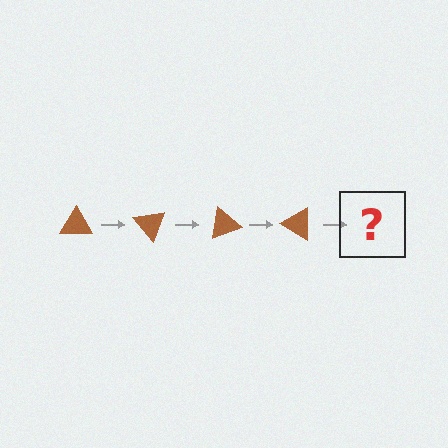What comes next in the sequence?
The next element should be a brown triangle rotated 200 degrees.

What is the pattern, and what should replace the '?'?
The pattern is that the triangle rotates 50 degrees each step. The '?' should be a brown triangle rotated 200 degrees.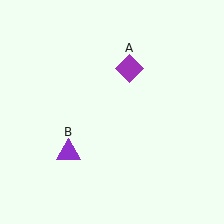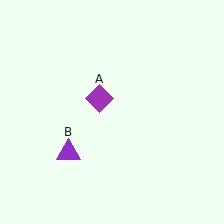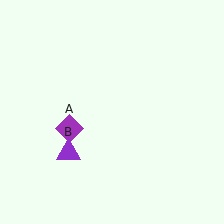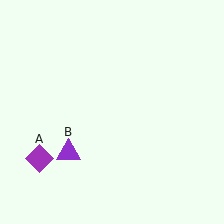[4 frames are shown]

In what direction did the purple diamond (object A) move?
The purple diamond (object A) moved down and to the left.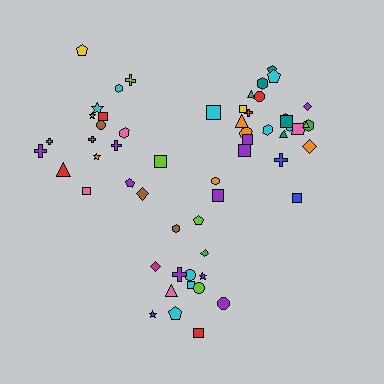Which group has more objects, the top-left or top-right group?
The top-right group.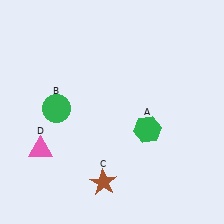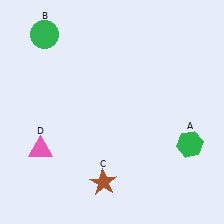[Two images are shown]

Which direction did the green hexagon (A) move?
The green hexagon (A) moved right.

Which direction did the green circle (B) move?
The green circle (B) moved up.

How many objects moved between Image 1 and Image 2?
2 objects moved between the two images.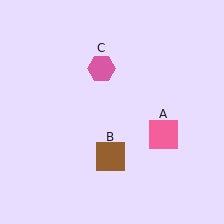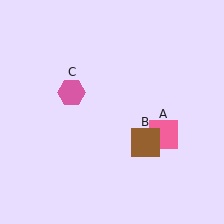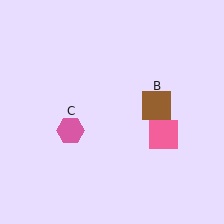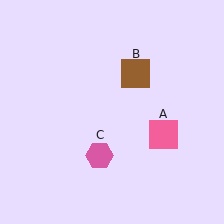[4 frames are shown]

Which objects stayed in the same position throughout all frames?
Pink square (object A) remained stationary.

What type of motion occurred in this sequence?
The brown square (object B), pink hexagon (object C) rotated counterclockwise around the center of the scene.